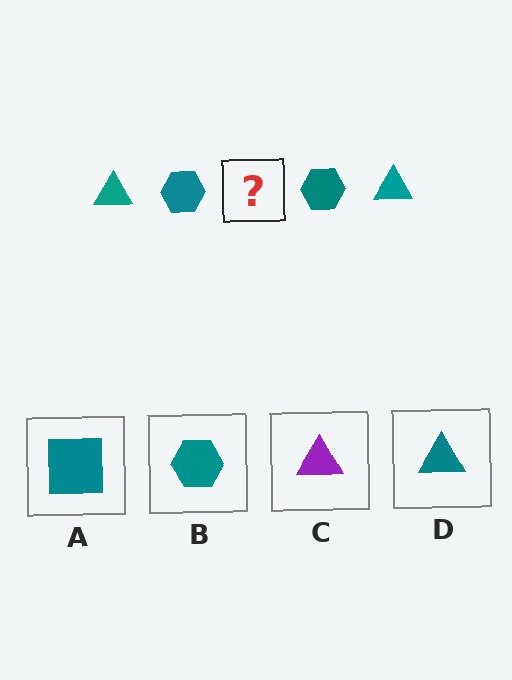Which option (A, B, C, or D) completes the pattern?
D.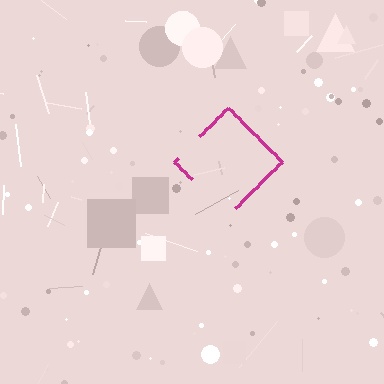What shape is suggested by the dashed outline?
The dashed outline suggests a diamond.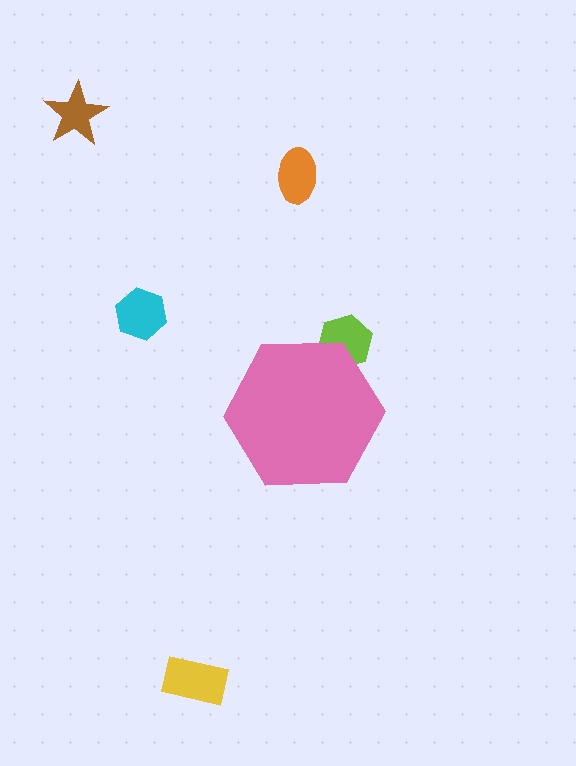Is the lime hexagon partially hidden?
Yes, the lime hexagon is partially hidden behind the pink hexagon.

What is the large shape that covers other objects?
A pink hexagon.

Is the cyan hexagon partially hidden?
No, the cyan hexagon is fully visible.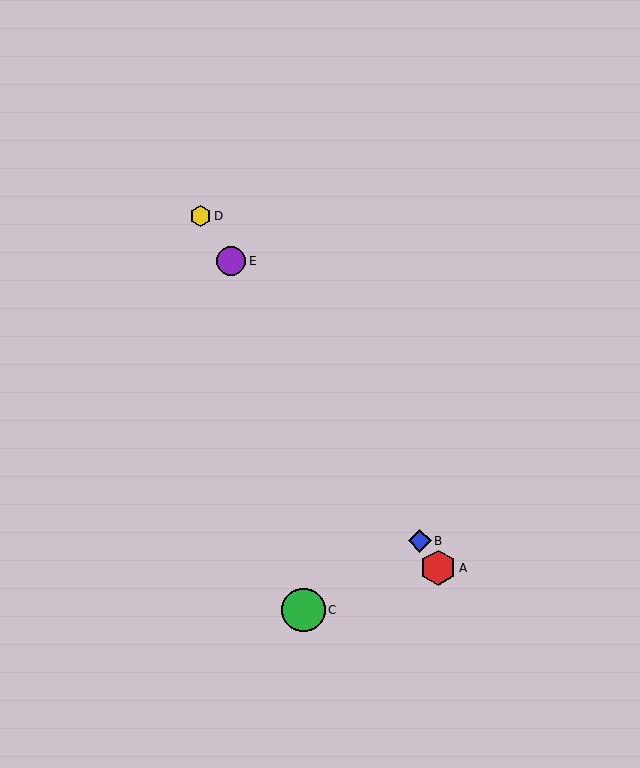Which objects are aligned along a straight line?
Objects A, B, D, E are aligned along a straight line.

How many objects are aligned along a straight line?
4 objects (A, B, D, E) are aligned along a straight line.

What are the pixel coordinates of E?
Object E is at (231, 261).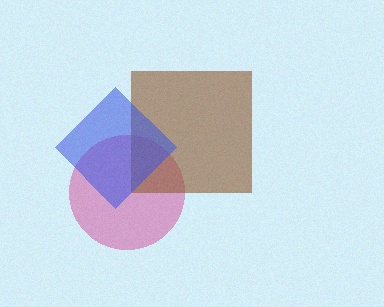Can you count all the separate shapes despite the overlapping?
Yes, there are 3 separate shapes.